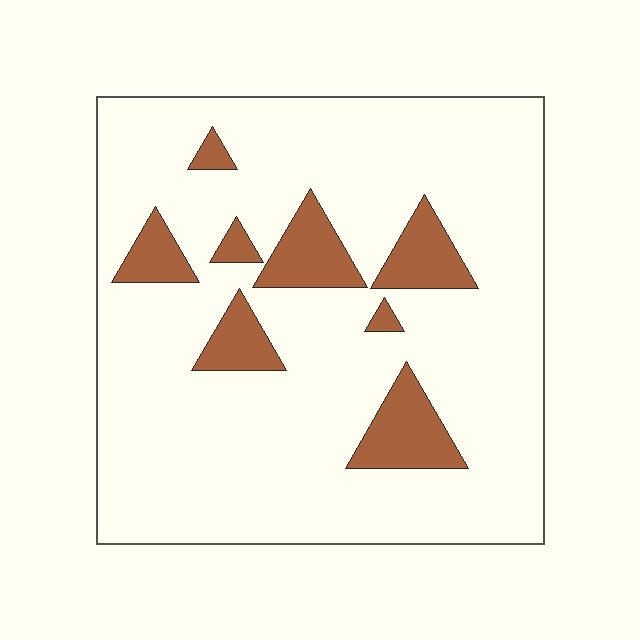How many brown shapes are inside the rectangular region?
8.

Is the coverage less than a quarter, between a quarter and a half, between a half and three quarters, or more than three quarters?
Less than a quarter.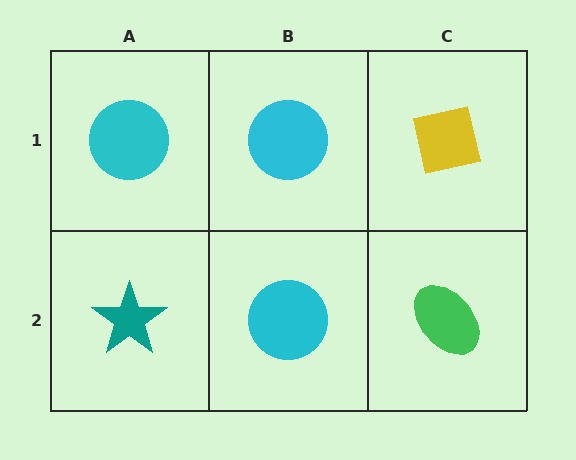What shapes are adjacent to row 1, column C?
A green ellipse (row 2, column C), a cyan circle (row 1, column B).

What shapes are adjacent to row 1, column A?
A teal star (row 2, column A), a cyan circle (row 1, column B).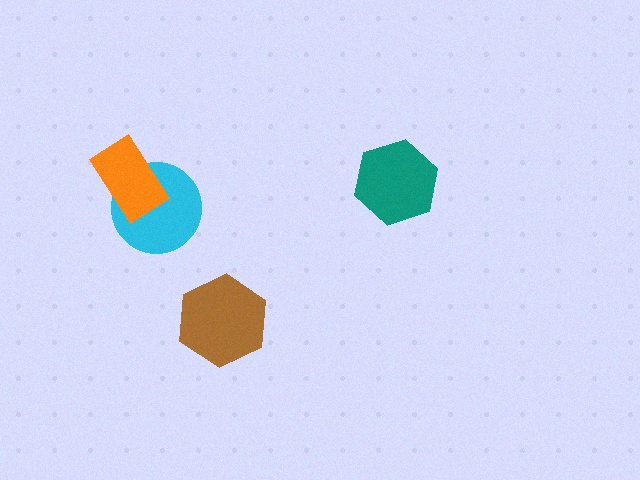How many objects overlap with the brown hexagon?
0 objects overlap with the brown hexagon.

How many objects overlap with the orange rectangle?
1 object overlaps with the orange rectangle.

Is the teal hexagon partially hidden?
No, no other shape covers it.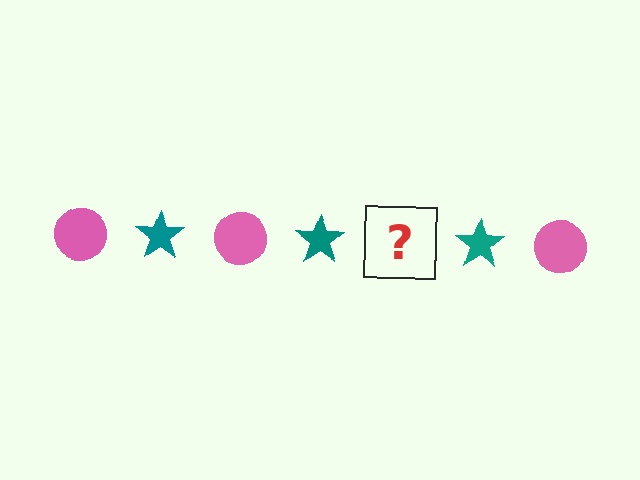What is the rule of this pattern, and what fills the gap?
The rule is that the pattern alternates between pink circle and teal star. The gap should be filled with a pink circle.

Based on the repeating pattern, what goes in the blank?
The blank should be a pink circle.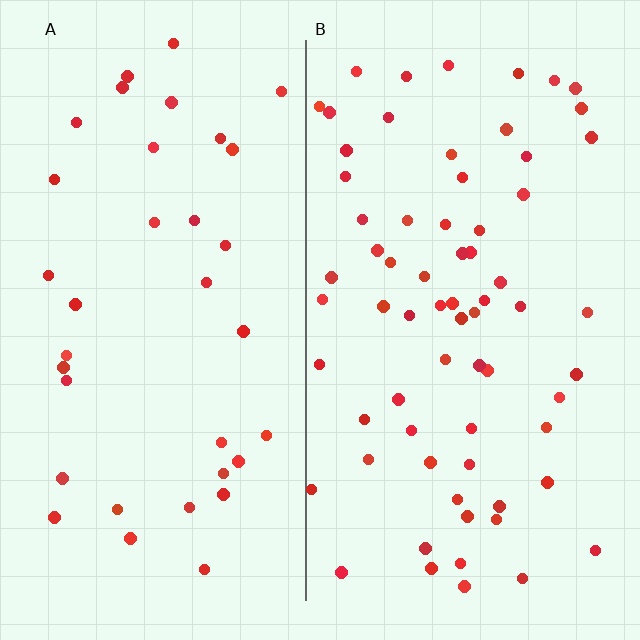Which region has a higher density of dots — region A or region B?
B (the right).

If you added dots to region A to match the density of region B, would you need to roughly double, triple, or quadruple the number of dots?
Approximately double.